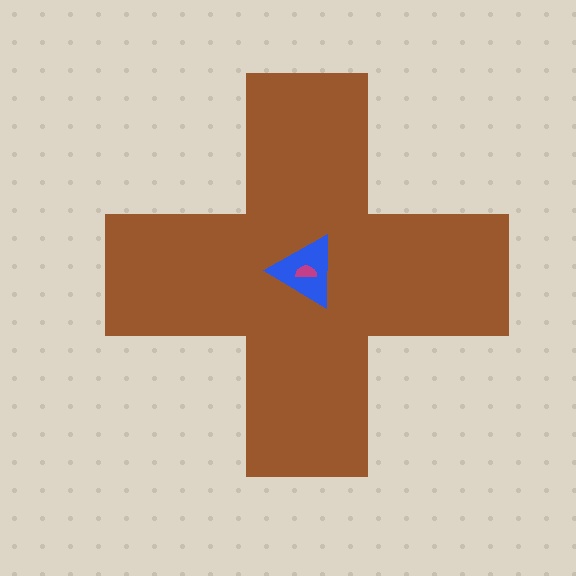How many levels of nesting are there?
3.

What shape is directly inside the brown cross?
The blue triangle.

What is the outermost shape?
The brown cross.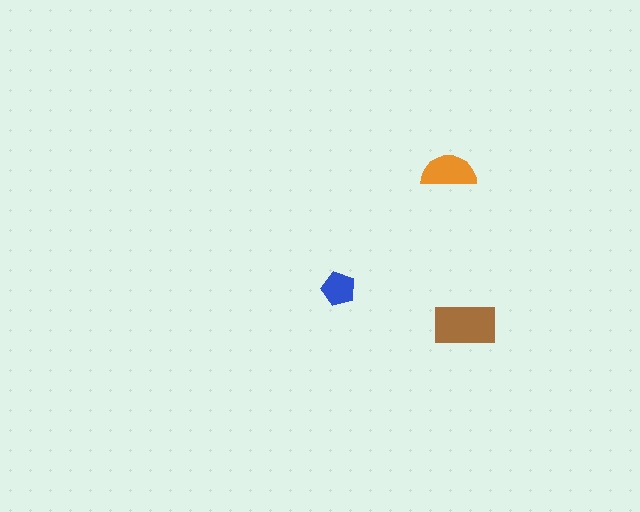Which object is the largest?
The brown rectangle.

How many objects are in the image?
There are 3 objects in the image.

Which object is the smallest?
The blue pentagon.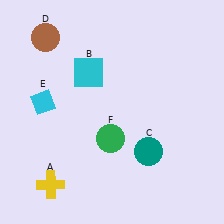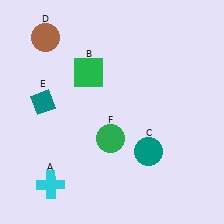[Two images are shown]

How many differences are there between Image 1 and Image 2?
There are 3 differences between the two images.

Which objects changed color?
A changed from yellow to cyan. B changed from cyan to green. E changed from cyan to teal.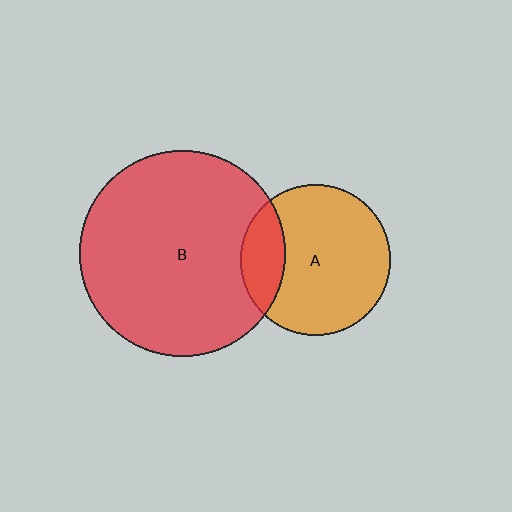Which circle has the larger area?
Circle B (red).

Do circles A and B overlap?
Yes.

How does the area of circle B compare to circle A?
Approximately 1.9 times.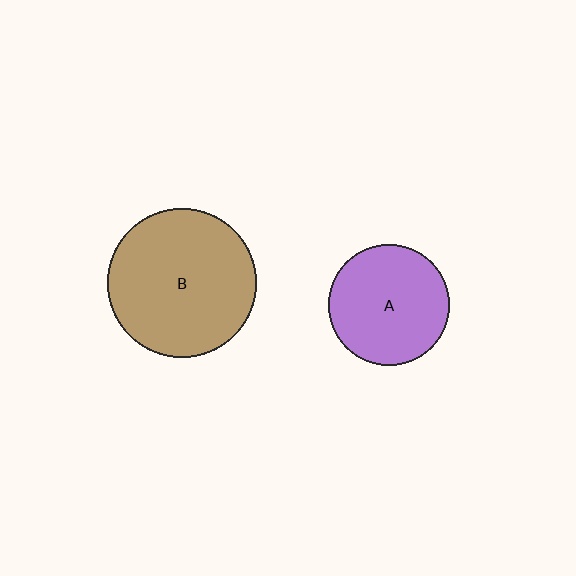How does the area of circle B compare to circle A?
Approximately 1.5 times.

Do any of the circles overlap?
No, none of the circles overlap.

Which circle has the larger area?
Circle B (brown).